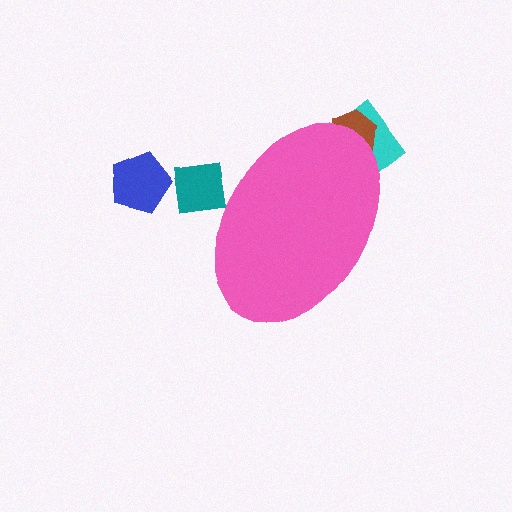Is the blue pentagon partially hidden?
No, the blue pentagon is fully visible.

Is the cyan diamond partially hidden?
Yes, the cyan diamond is partially hidden behind the pink ellipse.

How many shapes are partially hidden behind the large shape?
3 shapes are partially hidden.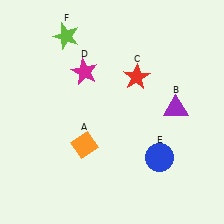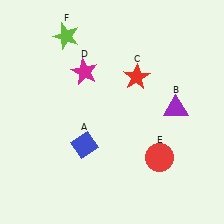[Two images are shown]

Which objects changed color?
A changed from orange to blue. E changed from blue to red.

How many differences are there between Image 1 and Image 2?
There are 2 differences between the two images.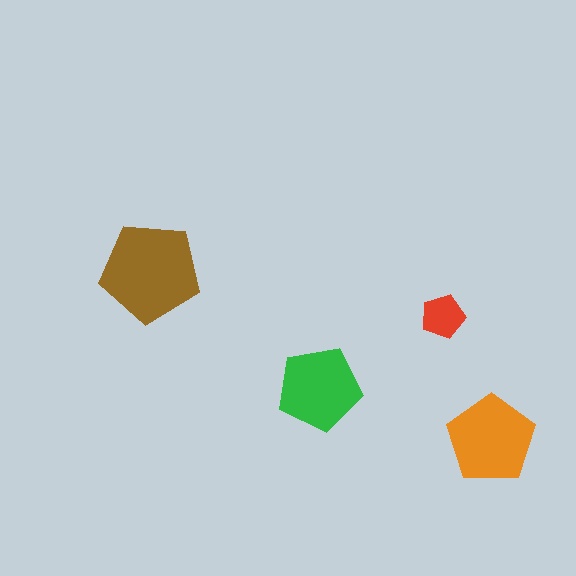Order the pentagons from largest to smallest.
the brown one, the orange one, the green one, the red one.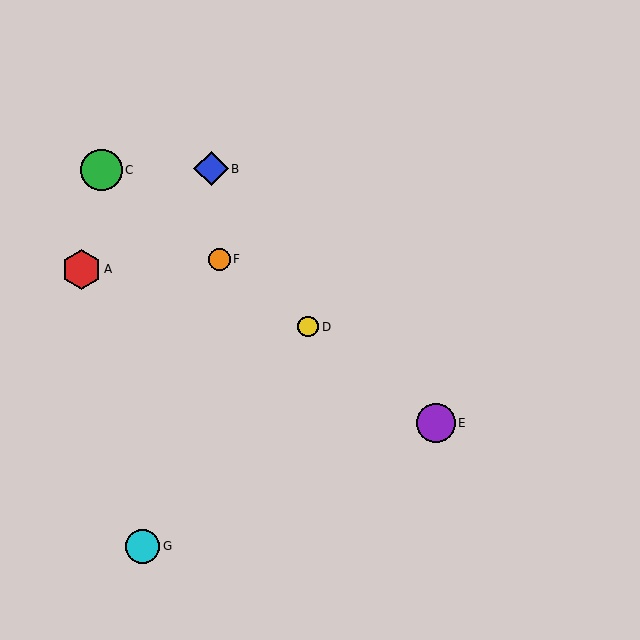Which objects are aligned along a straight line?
Objects C, D, E, F are aligned along a straight line.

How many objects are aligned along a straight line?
4 objects (C, D, E, F) are aligned along a straight line.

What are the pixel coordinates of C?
Object C is at (102, 170).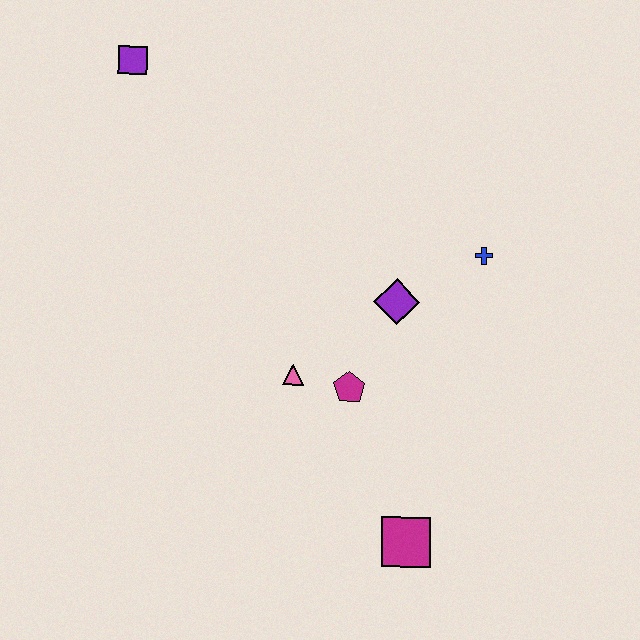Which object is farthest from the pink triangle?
The purple square is farthest from the pink triangle.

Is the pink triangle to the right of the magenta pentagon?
No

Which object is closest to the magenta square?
The magenta pentagon is closest to the magenta square.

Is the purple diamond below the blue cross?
Yes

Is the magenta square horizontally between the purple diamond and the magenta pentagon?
No